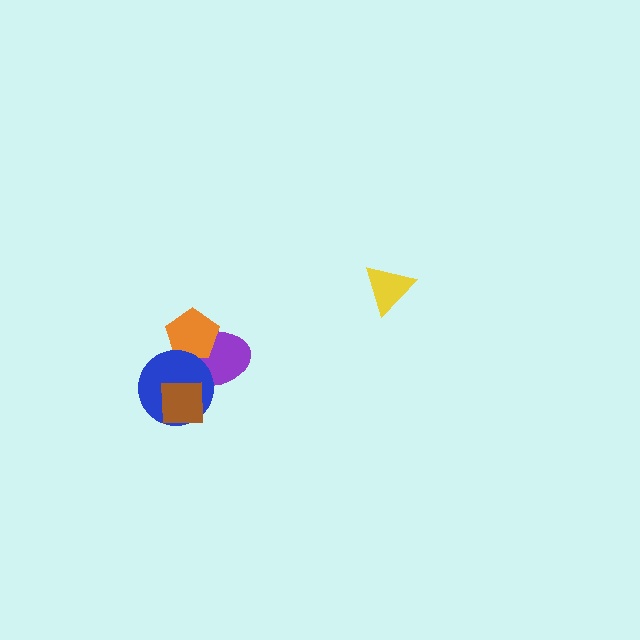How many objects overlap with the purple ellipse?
3 objects overlap with the purple ellipse.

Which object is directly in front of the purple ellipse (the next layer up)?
The orange pentagon is directly in front of the purple ellipse.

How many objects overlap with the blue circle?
3 objects overlap with the blue circle.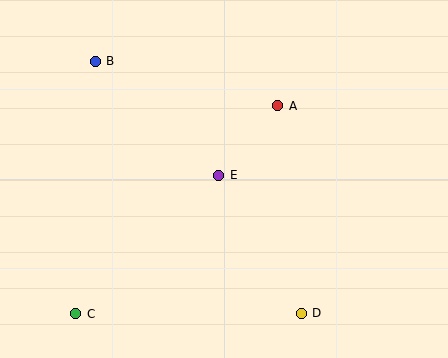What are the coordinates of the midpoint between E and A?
The midpoint between E and A is at (248, 140).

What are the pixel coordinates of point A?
Point A is at (278, 106).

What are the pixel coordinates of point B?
Point B is at (95, 61).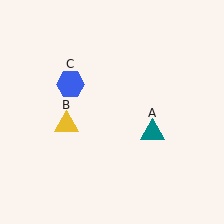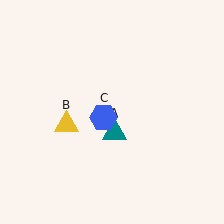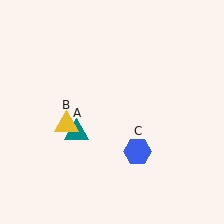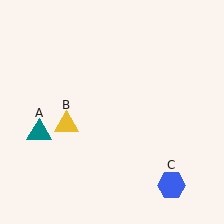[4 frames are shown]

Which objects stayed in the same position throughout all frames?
Yellow triangle (object B) remained stationary.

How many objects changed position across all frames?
2 objects changed position: teal triangle (object A), blue hexagon (object C).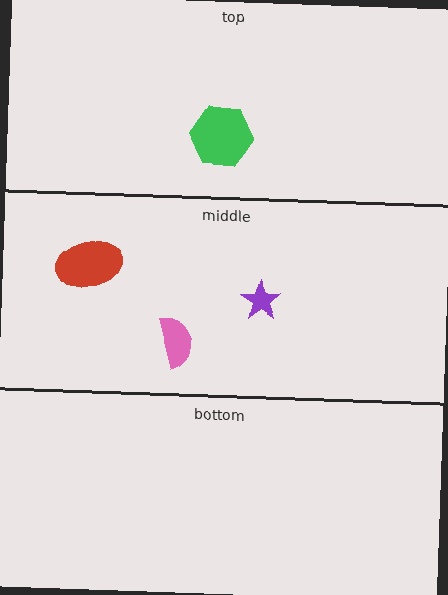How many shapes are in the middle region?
3.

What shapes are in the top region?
The green hexagon.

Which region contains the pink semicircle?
The middle region.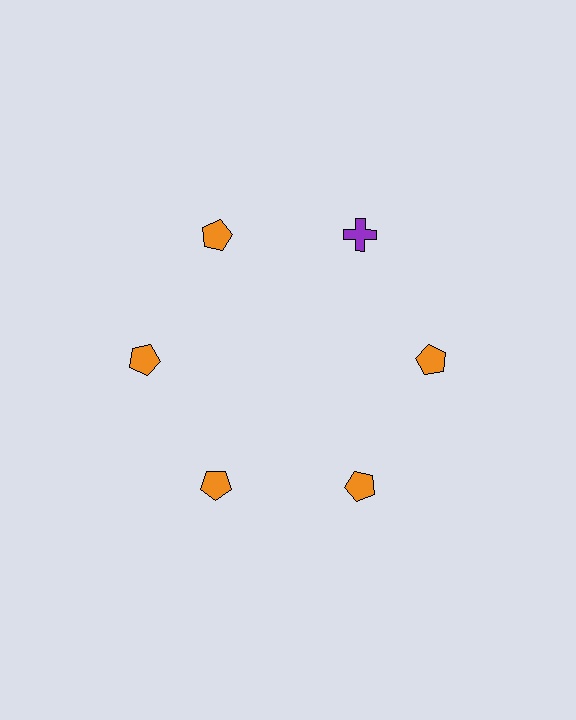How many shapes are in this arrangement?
There are 6 shapes arranged in a ring pattern.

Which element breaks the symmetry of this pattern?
The purple cross at roughly the 1 o'clock position breaks the symmetry. All other shapes are orange pentagons.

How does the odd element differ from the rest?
It differs in both color (purple instead of orange) and shape (cross instead of pentagon).